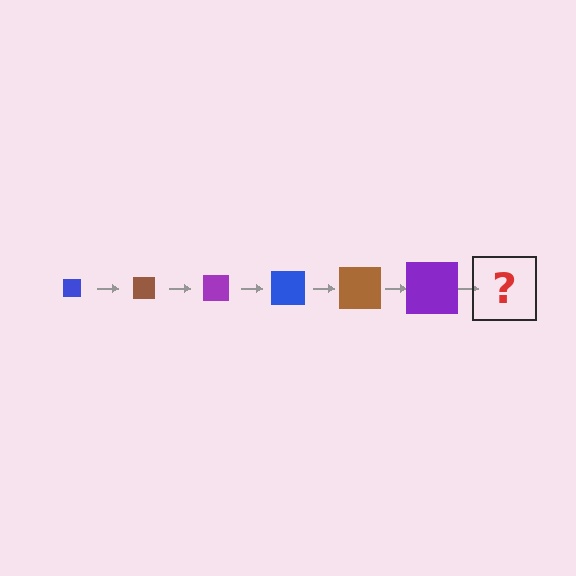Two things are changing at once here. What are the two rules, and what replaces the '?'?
The two rules are that the square grows larger each step and the color cycles through blue, brown, and purple. The '?' should be a blue square, larger than the previous one.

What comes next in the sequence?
The next element should be a blue square, larger than the previous one.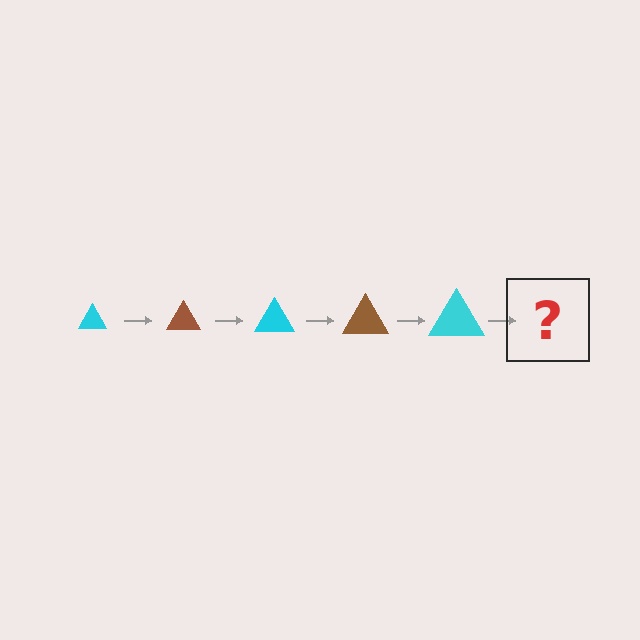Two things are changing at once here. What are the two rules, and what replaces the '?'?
The two rules are that the triangle grows larger each step and the color cycles through cyan and brown. The '?' should be a brown triangle, larger than the previous one.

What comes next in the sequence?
The next element should be a brown triangle, larger than the previous one.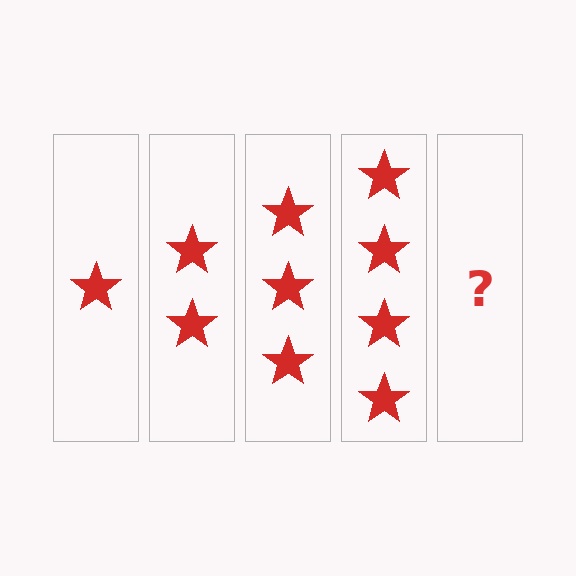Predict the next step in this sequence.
The next step is 5 stars.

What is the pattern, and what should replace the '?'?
The pattern is that each step adds one more star. The '?' should be 5 stars.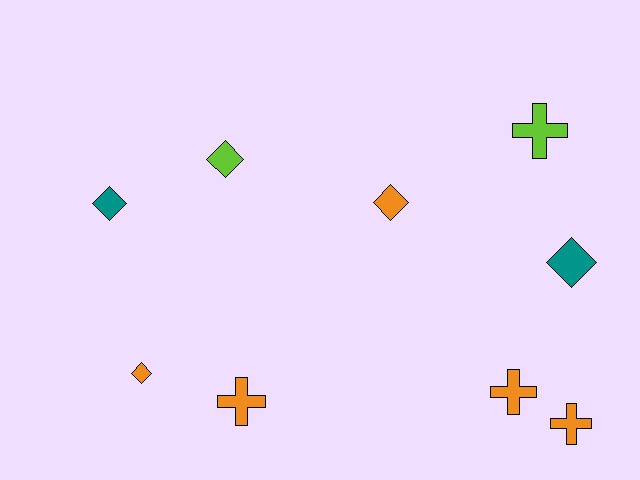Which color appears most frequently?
Orange, with 5 objects.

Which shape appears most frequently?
Diamond, with 5 objects.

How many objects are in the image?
There are 9 objects.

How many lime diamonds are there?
There is 1 lime diamond.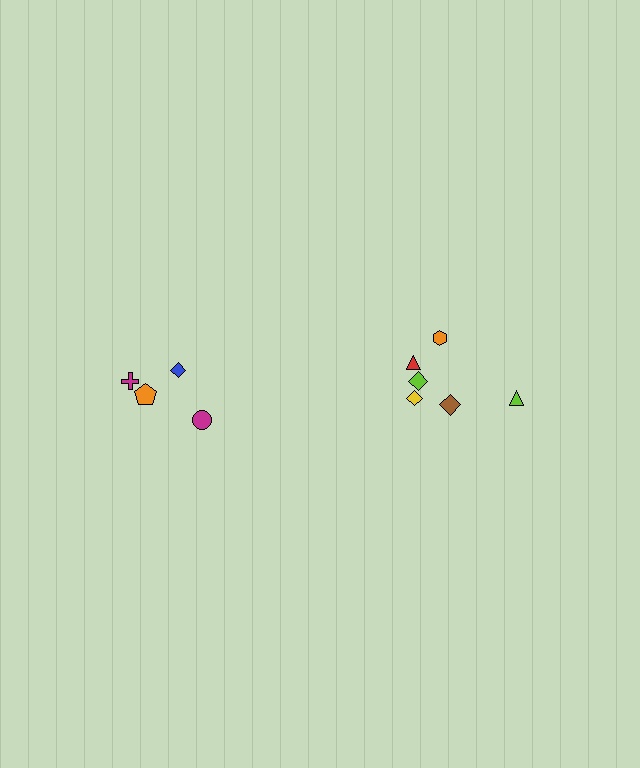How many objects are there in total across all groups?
There are 10 objects.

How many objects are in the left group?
There are 4 objects.